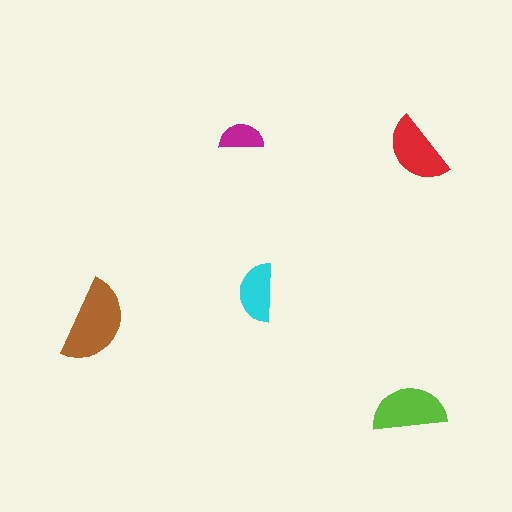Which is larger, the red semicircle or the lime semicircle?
The lime one.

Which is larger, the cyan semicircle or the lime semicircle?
The lime one.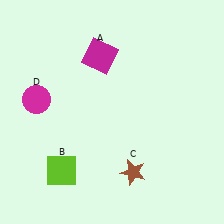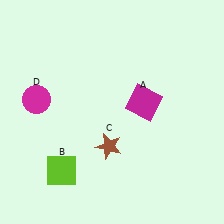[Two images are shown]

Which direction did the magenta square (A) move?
The magenta square (A) moved down.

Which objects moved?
The objects that moved are: the magenta square (A), the brown star (C).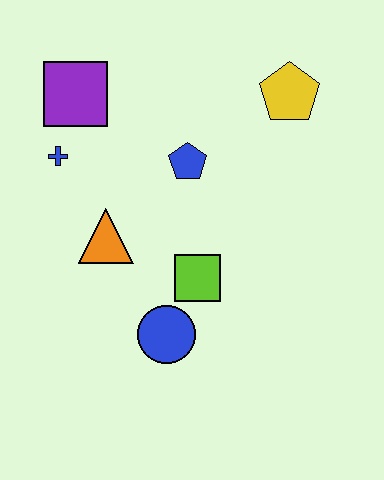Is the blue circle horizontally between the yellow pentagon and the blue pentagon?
No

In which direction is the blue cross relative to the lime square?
The blue cross is to the left of the lime square.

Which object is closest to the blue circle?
The lime square is closest to the blue circle.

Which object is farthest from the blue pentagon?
The blue circle is farthest from the blue pentagon.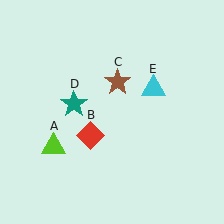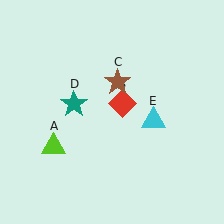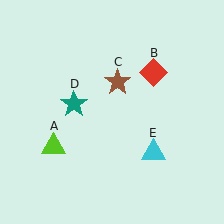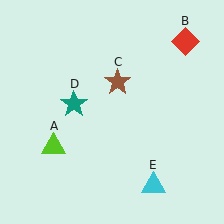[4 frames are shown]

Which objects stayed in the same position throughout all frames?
Lime triangle (object A) and brown star (object C) and teal star (object D) remained stationary.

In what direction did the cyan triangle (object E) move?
The cyan triangle (object E) moved down.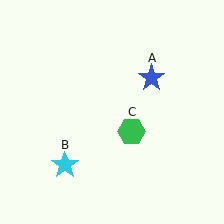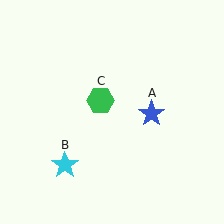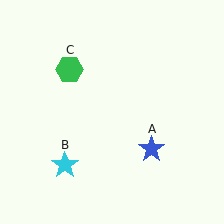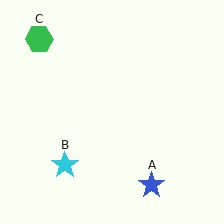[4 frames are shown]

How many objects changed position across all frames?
2 objects changed position: blue star (object A), green hexagon (object C).